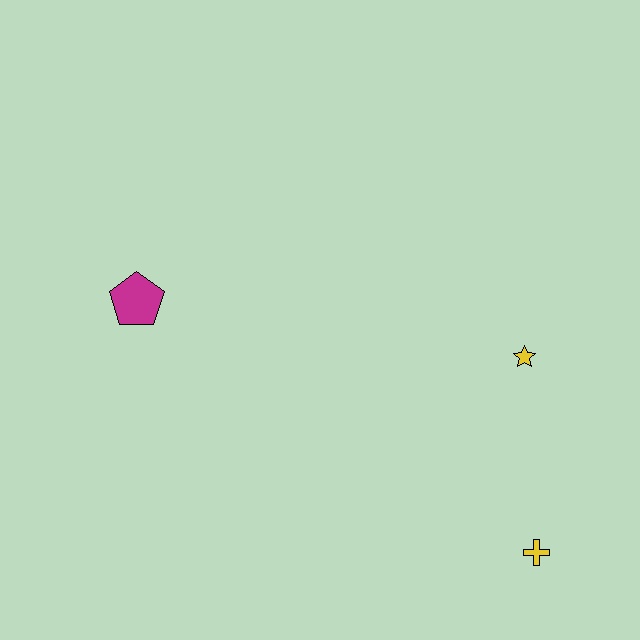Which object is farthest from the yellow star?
The magenta pentagon is farthest from the yellow star.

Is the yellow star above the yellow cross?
Yes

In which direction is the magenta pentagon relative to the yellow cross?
The magenta pentagon is to the left of the yellow cross.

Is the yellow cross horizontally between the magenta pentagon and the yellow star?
No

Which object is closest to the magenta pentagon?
The yellow star is closest to the magenta pentagon.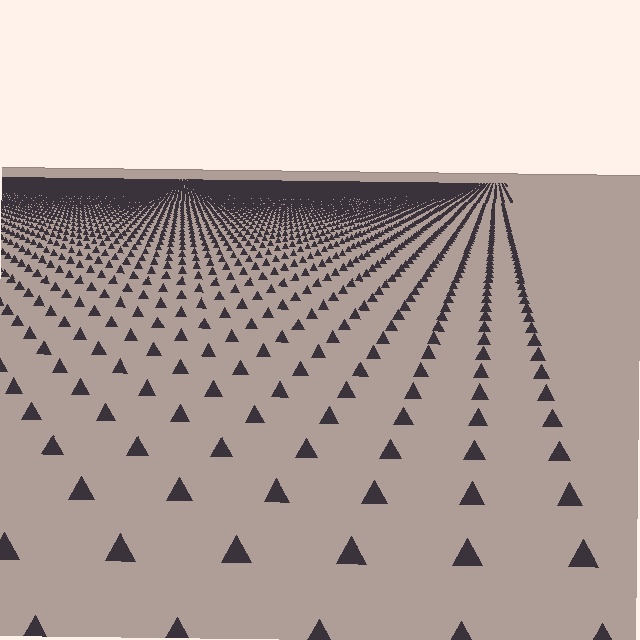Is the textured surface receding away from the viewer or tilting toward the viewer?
The surface is receding away from the viewer. Texture elements get smaller and denser toward the top.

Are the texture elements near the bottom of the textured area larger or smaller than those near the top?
Larger. Near the bottom, elements are closer to the viewer and appear at a bigger on-screen size.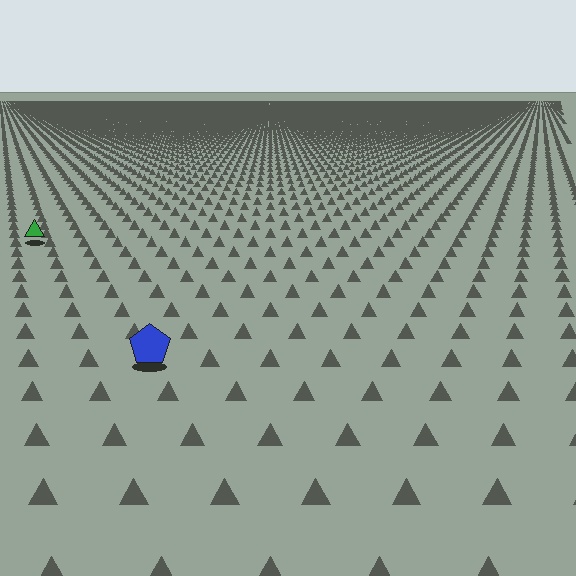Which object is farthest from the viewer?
The green triangle is farthest from the viewer. It appears smaller and the ground texture around it is denser.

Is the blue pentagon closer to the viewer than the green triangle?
Yes. The blue pentagon is closer — you can tell from the texture gradient: the ground texture is coarser near it.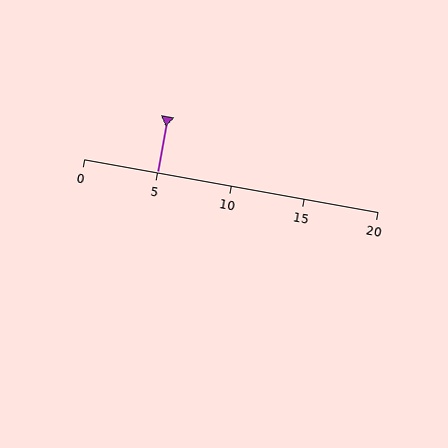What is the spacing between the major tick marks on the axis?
The major ticks are spaced 5 apart.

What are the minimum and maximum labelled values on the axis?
The axis runs from 0 to 20.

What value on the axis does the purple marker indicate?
The marker indicates approximately 5.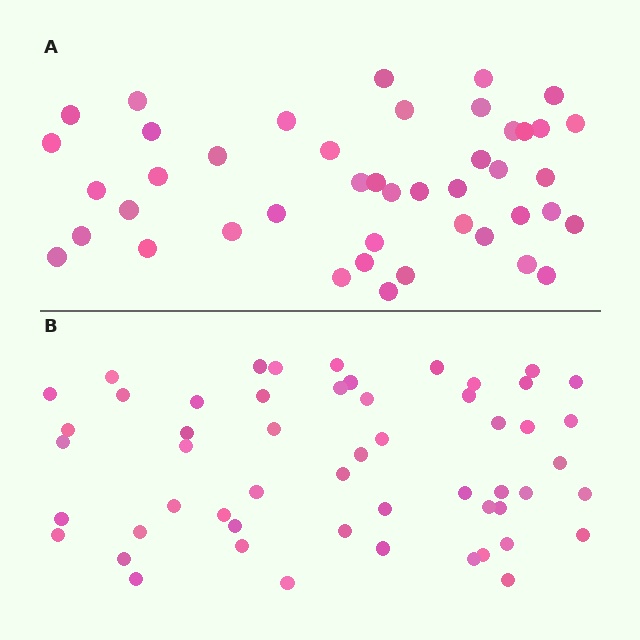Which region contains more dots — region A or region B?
Region B (the bottom region) has more dots.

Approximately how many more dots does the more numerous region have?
Region B has roughly 10 or so more dots than region A.